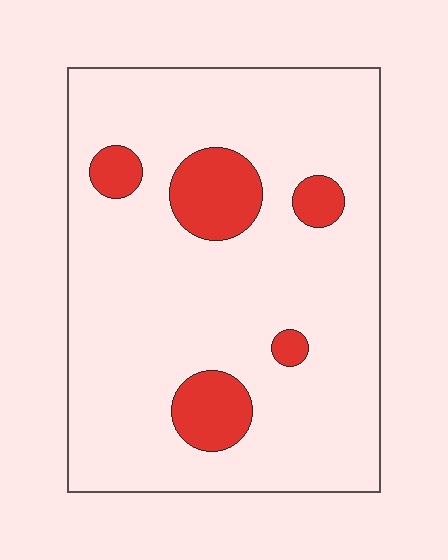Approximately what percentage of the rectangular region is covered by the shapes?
Approximately 15%.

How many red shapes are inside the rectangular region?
5.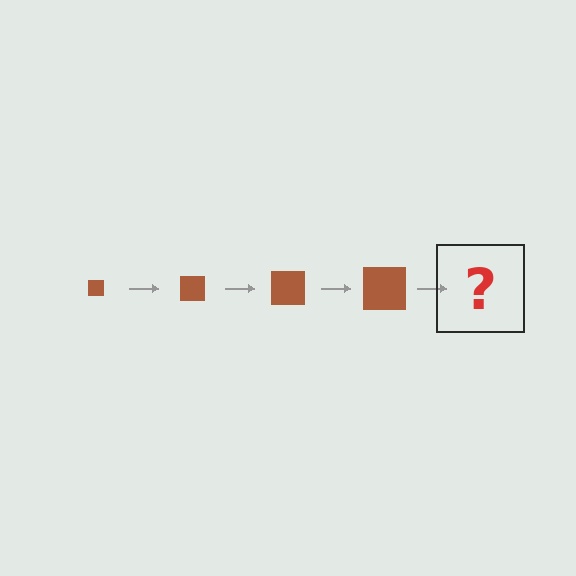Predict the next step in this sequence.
The next step is a brown square, larger than the previous one.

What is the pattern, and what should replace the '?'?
The pattern is that the square gets progressively larger each step. The '?' should be a brown square, larger than the previous one.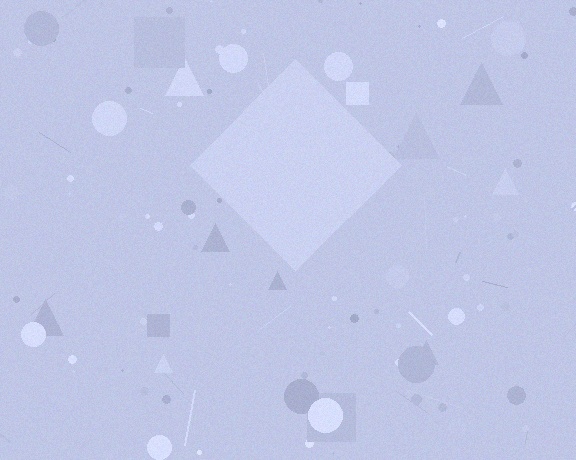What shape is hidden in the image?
A diamond is hidden in the image.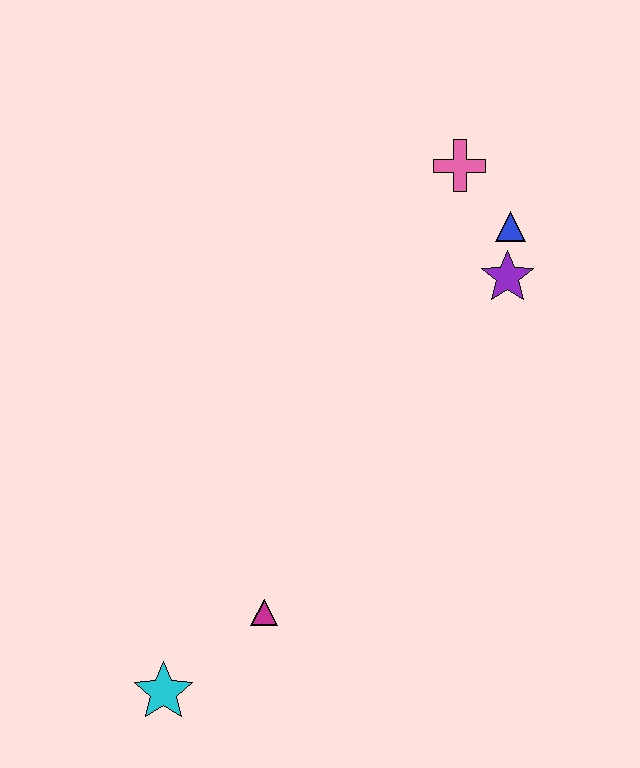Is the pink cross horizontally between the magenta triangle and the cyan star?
No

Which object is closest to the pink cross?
The blue triangle is closest to the pink cross.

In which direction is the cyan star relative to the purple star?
The cyan star is below the purple star.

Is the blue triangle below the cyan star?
No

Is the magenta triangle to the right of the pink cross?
No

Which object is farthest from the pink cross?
The cyan star is farthest from the pink cross.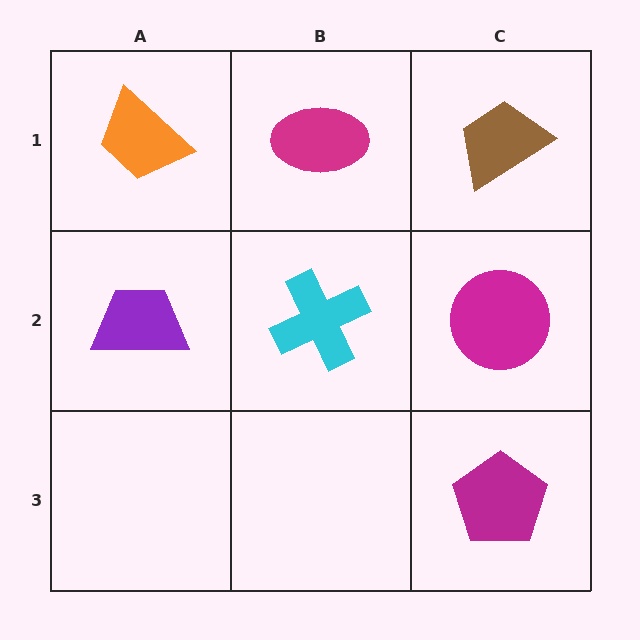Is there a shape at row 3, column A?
No, that cell is empty.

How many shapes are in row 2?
3 shapes.